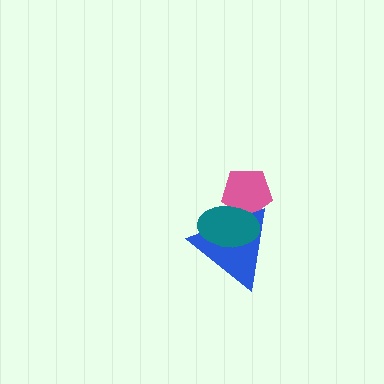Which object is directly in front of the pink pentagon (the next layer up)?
The blue triangle is directly in front of the pink pentagon.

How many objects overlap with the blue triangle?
2 objects overlap with the blue triangle.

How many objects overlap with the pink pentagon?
2 objects overlap with the pink pentagon.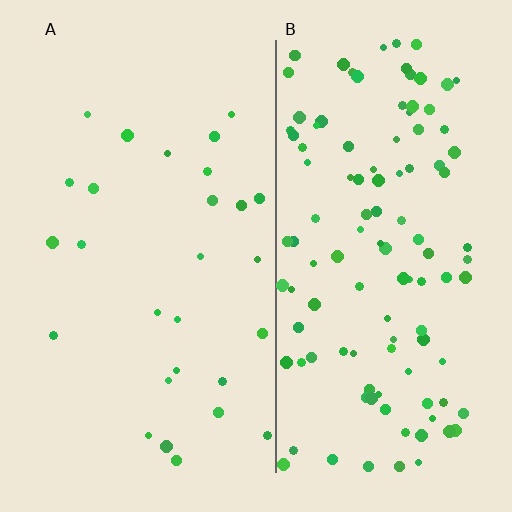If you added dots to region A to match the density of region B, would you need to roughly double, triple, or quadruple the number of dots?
Approximately quadruple.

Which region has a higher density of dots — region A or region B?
B (the right).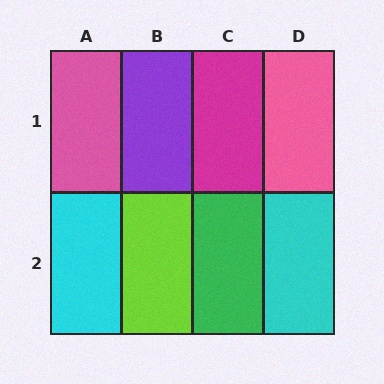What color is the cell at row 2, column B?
Lime.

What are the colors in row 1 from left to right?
Pink, purple, magenta, pink.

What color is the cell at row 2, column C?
Green.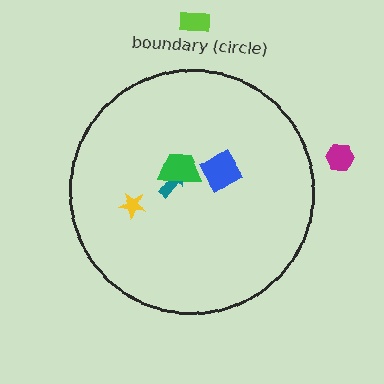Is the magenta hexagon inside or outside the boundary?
Outside.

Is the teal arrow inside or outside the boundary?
Inside.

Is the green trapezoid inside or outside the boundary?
Inside.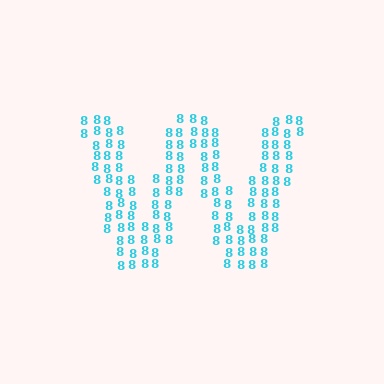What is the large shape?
The large shape is the letter W.